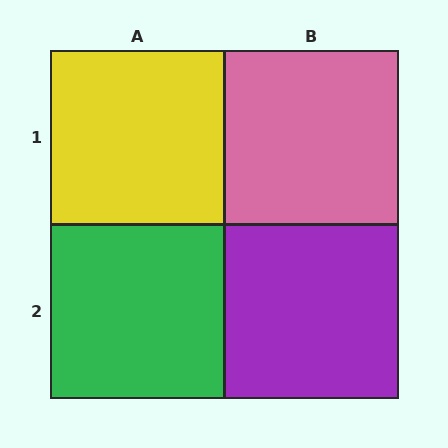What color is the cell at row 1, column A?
Yellow.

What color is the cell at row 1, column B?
Pink.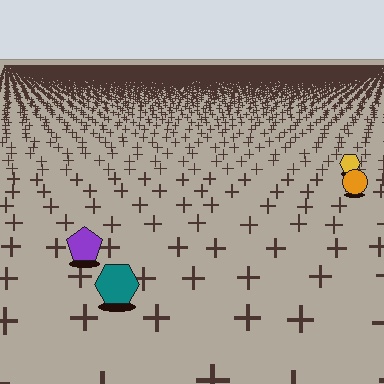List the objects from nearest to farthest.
From nearest to farthest: the teal hexagon, the purple pentagon, the orange circle, the yellow hexagon.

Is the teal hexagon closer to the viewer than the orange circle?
Yes. The teal hexagon is closer — you can tell from the texture gradient: the ground texture is coarser near it.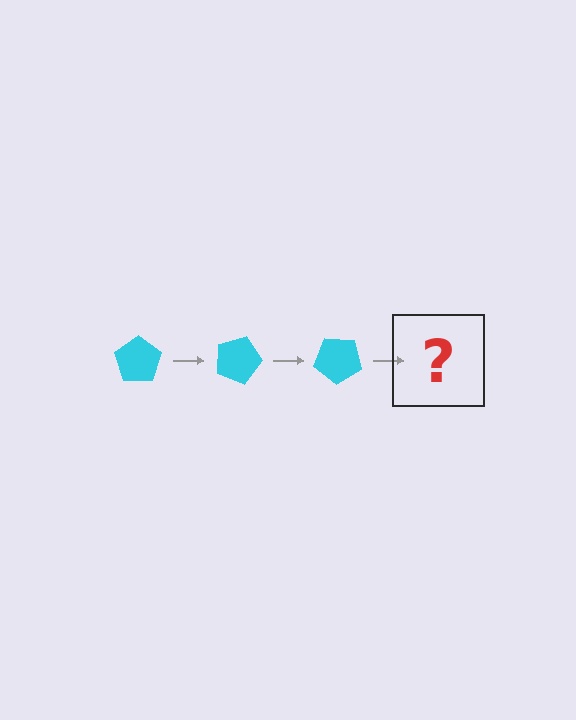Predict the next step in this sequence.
The next step is a cyan pentagon rotated 60 degrees.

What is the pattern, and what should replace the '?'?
The pattern is that the pentagon rotates 20 degrees each step. The '?' should be a cyan pentagon rotated 60 degrees.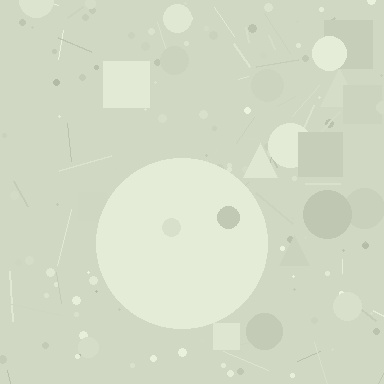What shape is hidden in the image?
A circle is hidden in the image.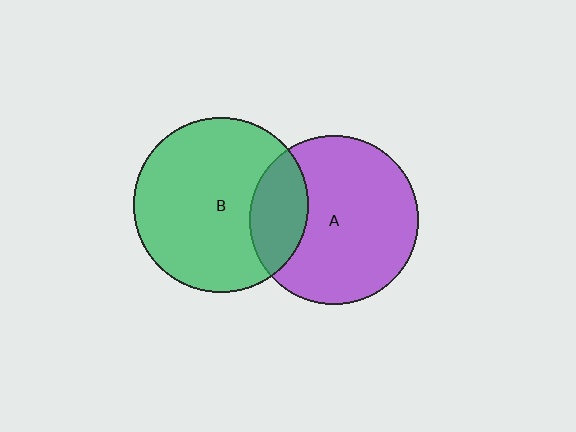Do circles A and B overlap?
Yes.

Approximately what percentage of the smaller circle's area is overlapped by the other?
Approximately 25%.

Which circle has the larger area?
Circle B (green).